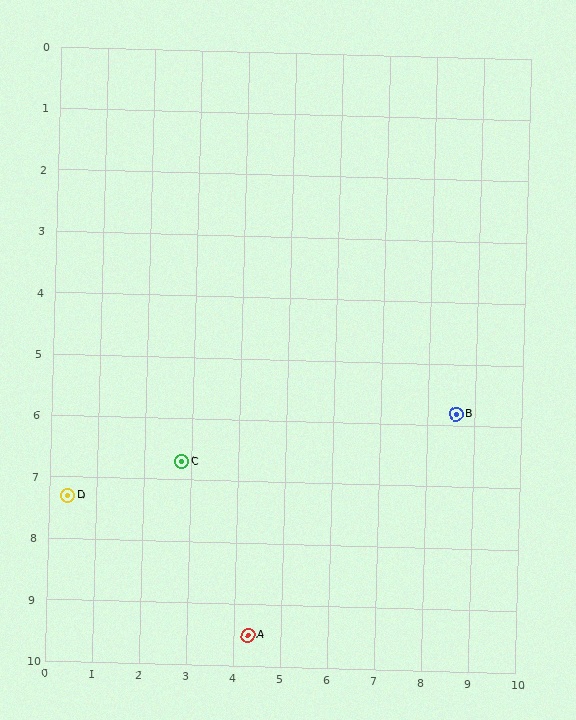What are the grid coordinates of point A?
Point A is at approximately (4.3, 9.5).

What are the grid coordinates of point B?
Point B is at approximately (8.6, 5.8).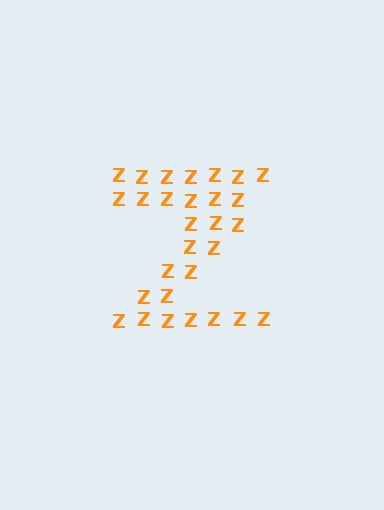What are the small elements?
The small elements are letter Z's.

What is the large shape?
The large shape is the letter Z.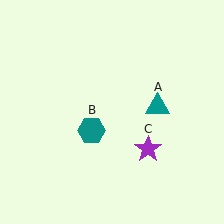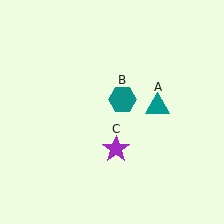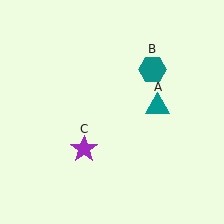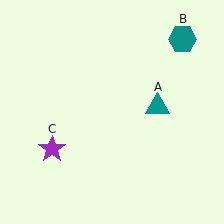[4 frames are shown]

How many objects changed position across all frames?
2 objects changed position: teal hexagon (object B), purple star (object C).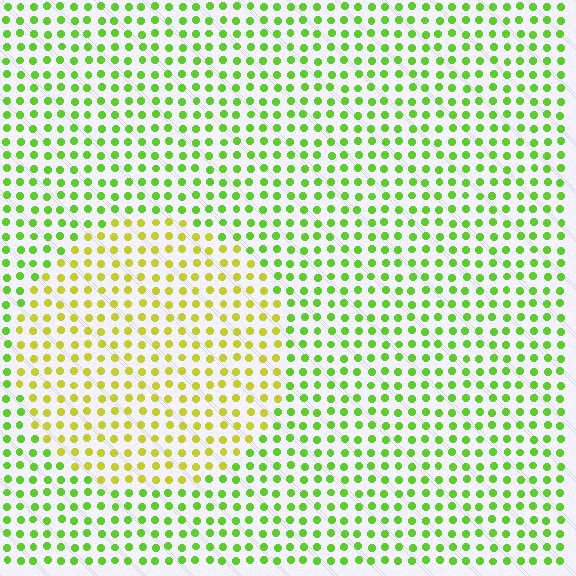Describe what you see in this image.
The image is filled with small lime elements in a uniform arrangement. A circle-shaped region is visible where the elements are tinted to a slightly different hue, forming a subtle color boundary.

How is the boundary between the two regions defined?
The boundary is defined purely by a slight shift in hue (about 38 degrees). Spacing, size, and orientation are identical on both sides.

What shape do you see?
I see a circle.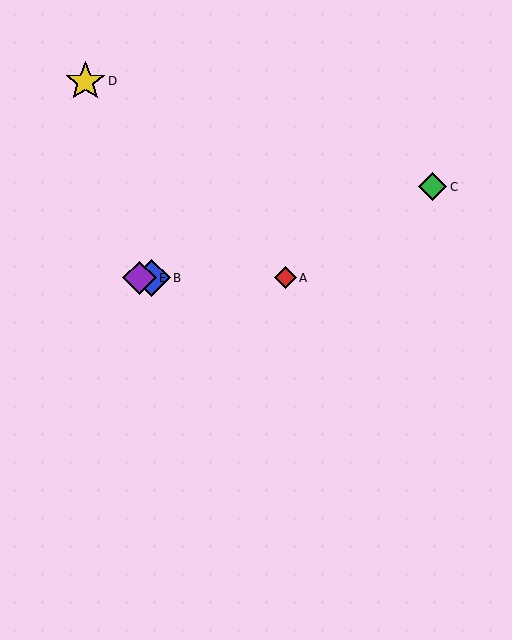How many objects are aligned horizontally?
3 objects (A, B, E) are aligned horizontally.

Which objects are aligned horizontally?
Objects A, B, E are aligned horizontally.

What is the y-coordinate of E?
Object E is at y≈278.